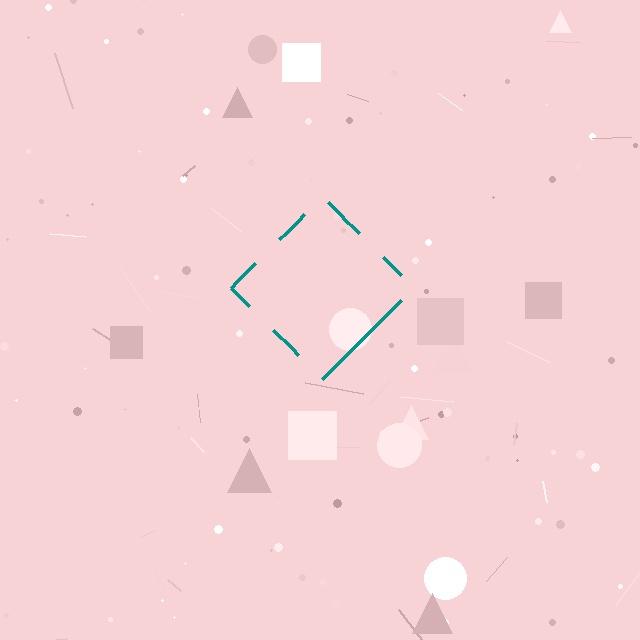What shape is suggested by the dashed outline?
The dashed outline suggests a diamond.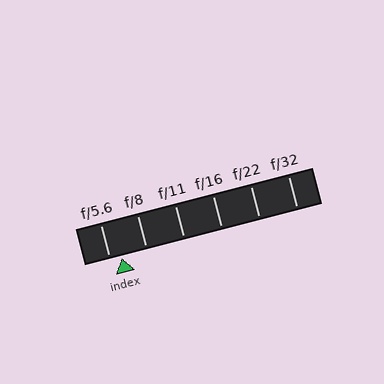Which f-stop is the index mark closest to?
The index mark is closest to f/5.6.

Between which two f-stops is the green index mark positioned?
The index mark is between f/5.6 and f/8.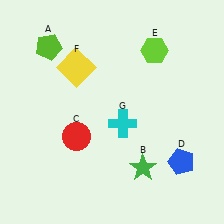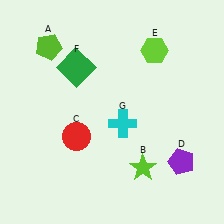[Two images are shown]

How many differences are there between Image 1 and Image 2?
There are 3 differences between the two images.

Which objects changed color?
B changed from green to lime. D changed from blue to purple. F changed from yellow to green.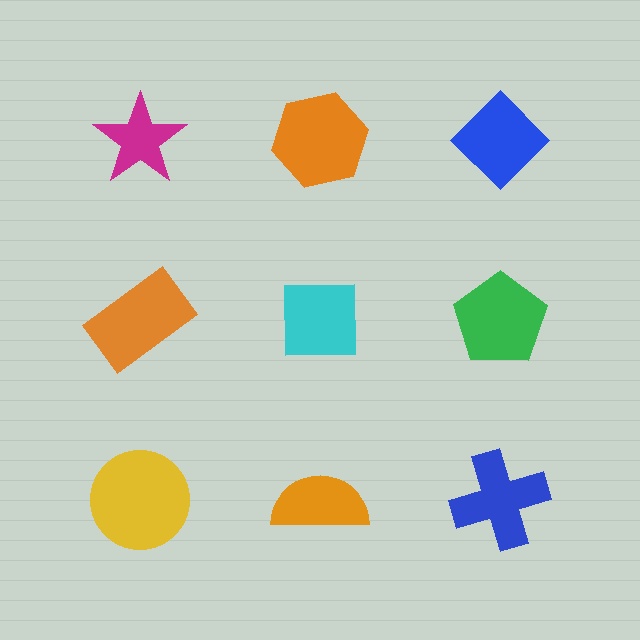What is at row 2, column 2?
A cyan square.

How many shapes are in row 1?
3 shapes.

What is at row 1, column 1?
A magenta star.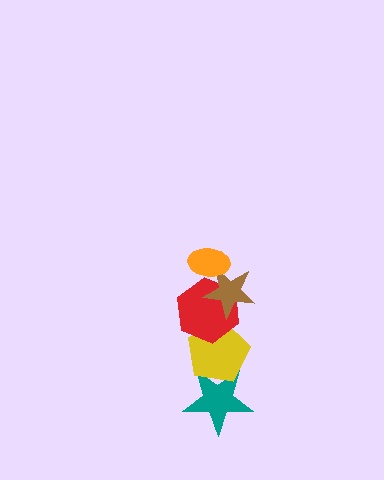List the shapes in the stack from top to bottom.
From top to bottom: the orange ellipse, the brown star, the red hexagon, the yellow pentagon, the teal star.